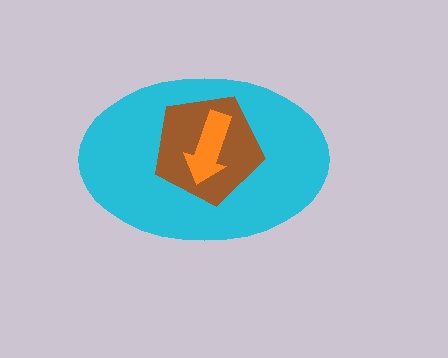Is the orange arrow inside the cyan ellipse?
Yes.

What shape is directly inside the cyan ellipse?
The brown pentagon.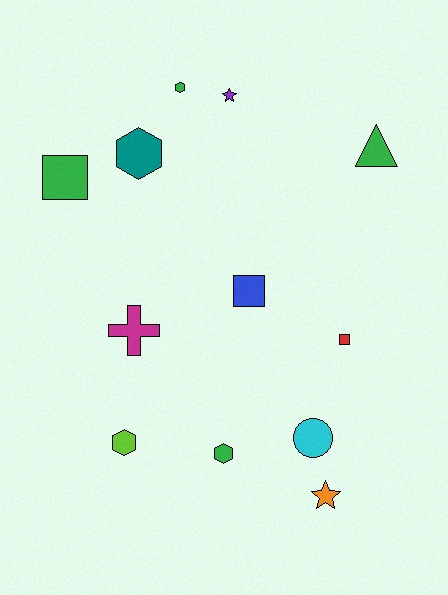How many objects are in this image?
There are 12 objects.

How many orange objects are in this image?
There is 1 orange object.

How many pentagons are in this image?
There are no pentagons.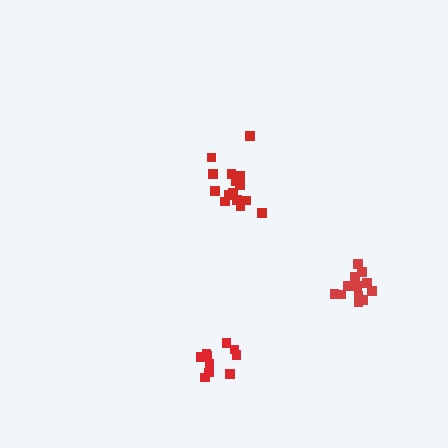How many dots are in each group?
Group 1: 15 dots, Group 2: 12 dots, Group 3: 10 dots (37 total).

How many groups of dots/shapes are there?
There are 3 groups.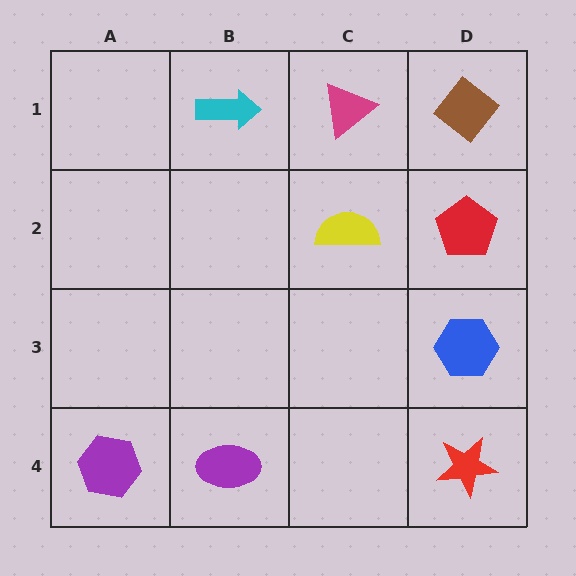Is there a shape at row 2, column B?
No, that cell is empty.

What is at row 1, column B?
A cyan arrow.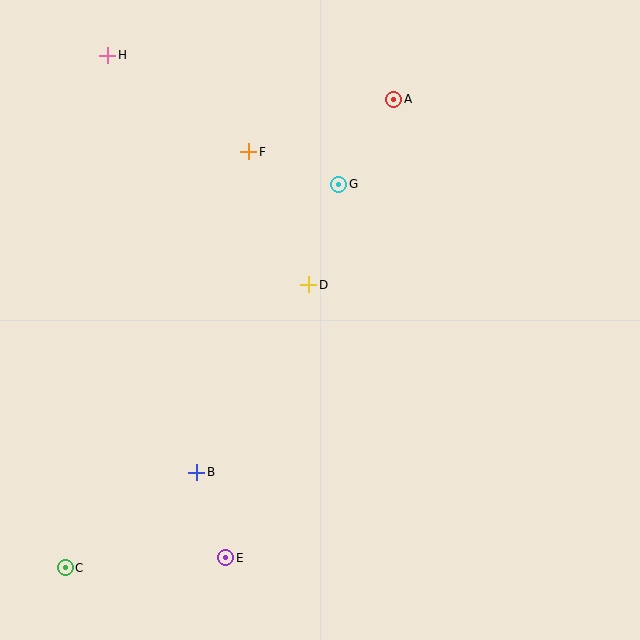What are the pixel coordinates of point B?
Point B is at (197, 472).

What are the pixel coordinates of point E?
Point E is at (226, 558).